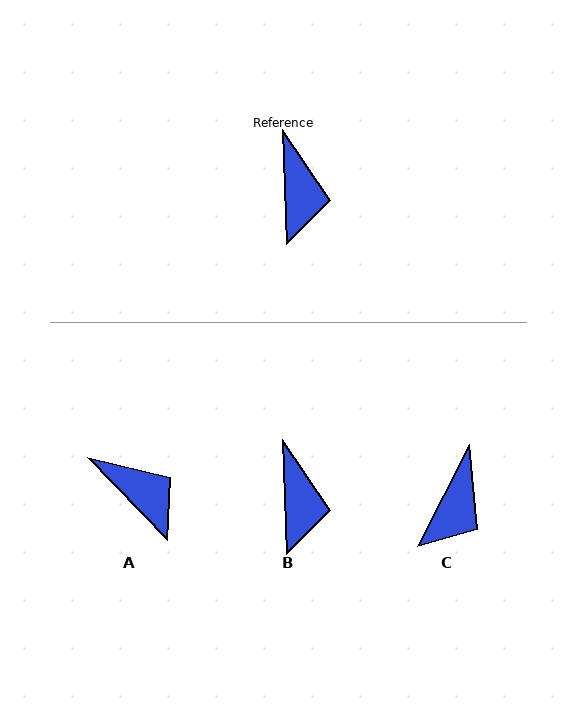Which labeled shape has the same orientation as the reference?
B.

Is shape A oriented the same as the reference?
No, it is off by about 43 degrees.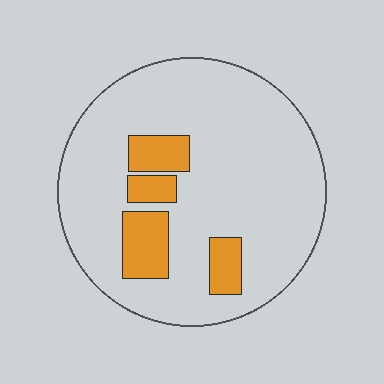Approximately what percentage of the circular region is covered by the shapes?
Approximately 15%.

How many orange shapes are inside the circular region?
4.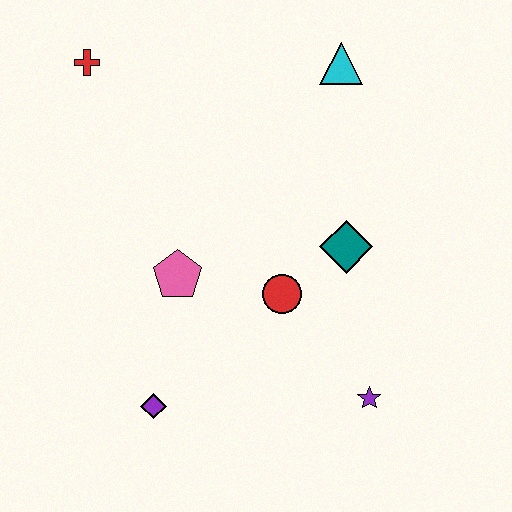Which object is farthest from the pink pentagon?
The cyan triangle is farthest from the pink pentagon.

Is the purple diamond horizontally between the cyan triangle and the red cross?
Yes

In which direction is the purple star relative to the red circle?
The purple star is below the red circle.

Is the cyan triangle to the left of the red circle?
No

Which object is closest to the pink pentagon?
The red circle is closest to the pink pentagon.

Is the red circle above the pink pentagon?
No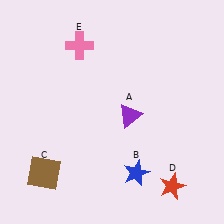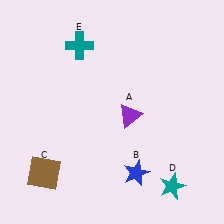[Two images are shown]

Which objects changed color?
D changed from red to teal. E changed from pink to teal.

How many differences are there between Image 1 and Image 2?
There are 2 differences between the two images.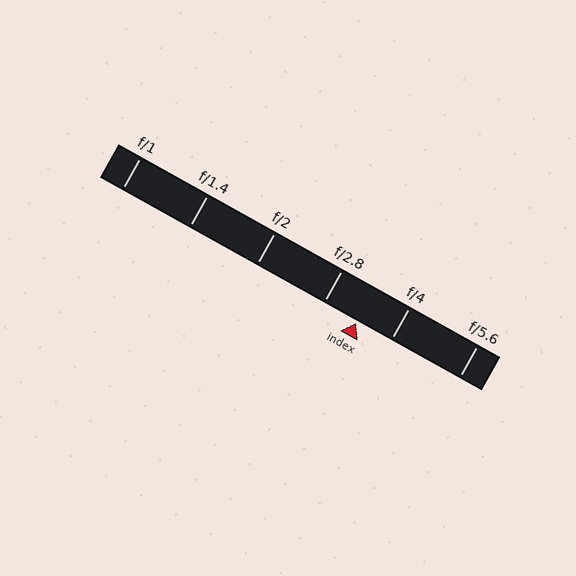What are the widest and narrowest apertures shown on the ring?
The widest aperture shown is f/1 and the narrowest is f/5.6.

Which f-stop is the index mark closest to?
The index mark is closest to f/2.8.